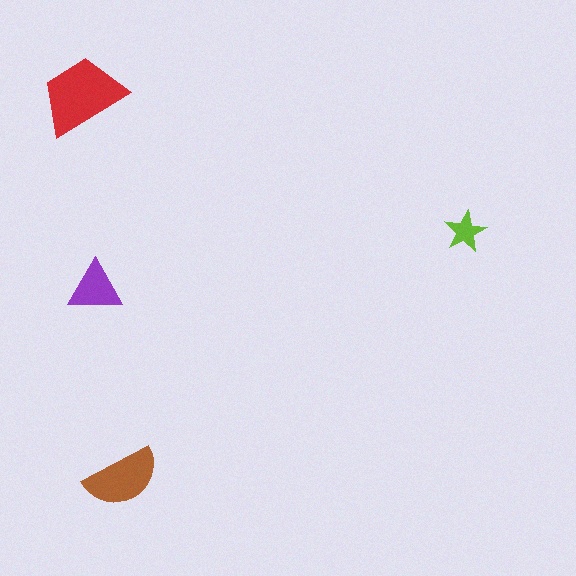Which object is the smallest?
The lime star.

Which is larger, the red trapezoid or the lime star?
The red trapezoid.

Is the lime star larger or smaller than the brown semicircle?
Smaller.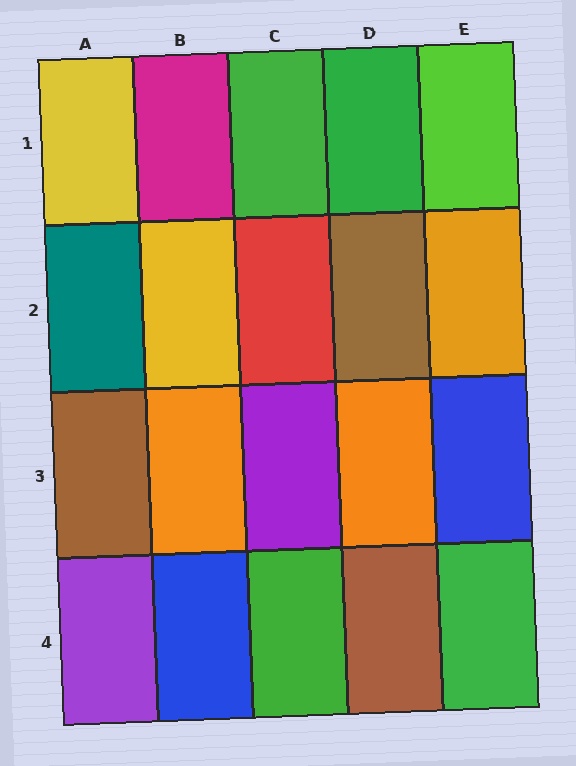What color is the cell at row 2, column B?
Yellow.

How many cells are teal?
1 cell is teal.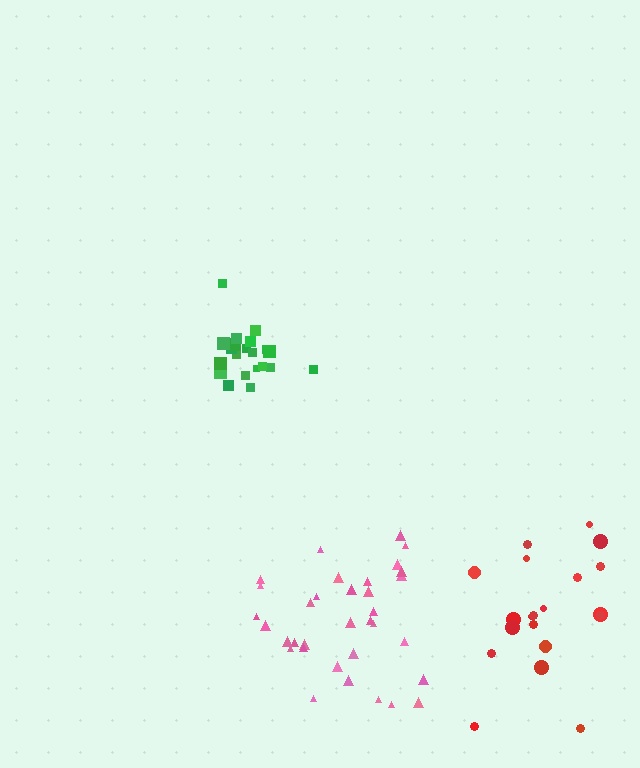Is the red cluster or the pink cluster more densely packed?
Pink.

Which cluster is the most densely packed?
Green.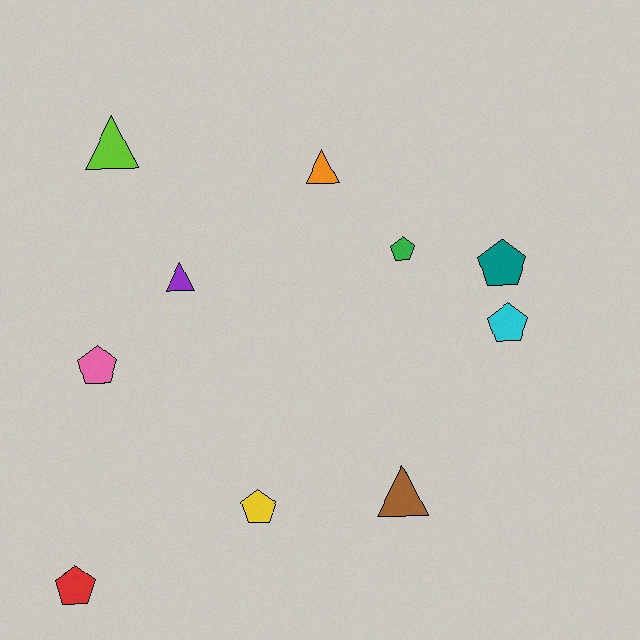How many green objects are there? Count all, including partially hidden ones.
There is 1 green object.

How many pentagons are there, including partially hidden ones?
There are 6 pentagons.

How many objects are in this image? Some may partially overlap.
There are 10 objects.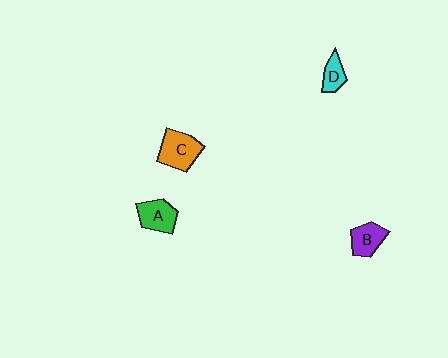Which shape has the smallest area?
Shape D (cyan).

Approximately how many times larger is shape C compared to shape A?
Approximately 1.2 times.